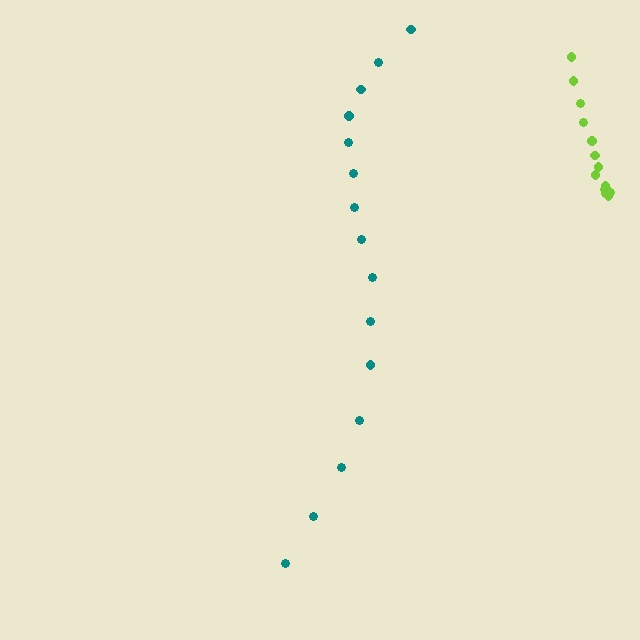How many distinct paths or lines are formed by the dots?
There are 2 distinct paths.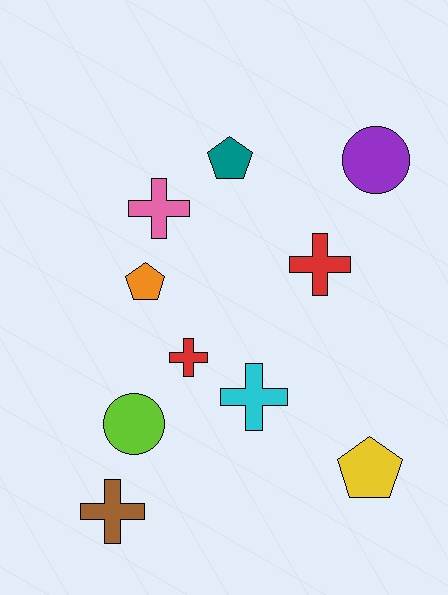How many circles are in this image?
There are 2 circles.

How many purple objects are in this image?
There is 1 purple object.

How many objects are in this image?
There are 10 objects.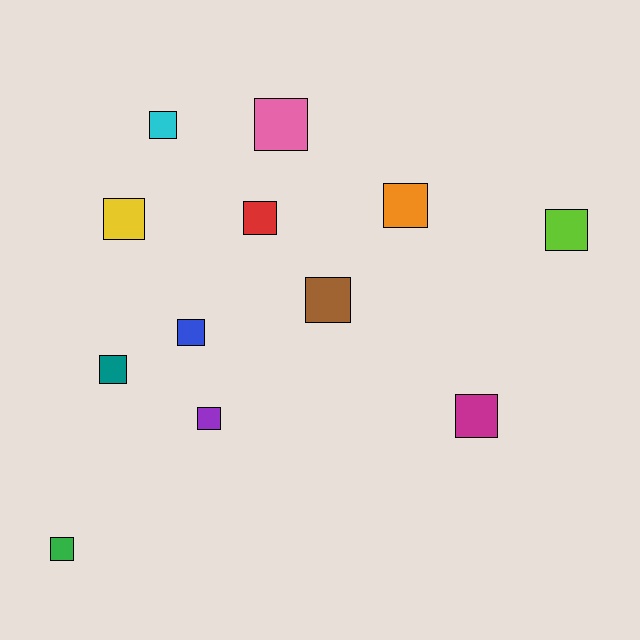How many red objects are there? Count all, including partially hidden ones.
There is 1 red object.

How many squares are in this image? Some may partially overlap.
There are 12 squares.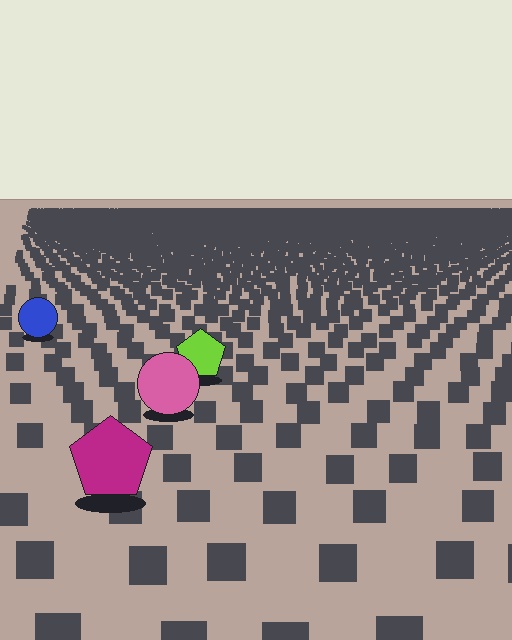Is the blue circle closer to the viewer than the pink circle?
No. The pink circle is closer — you can tell from the texture gradient: the ground texture is coarser near it.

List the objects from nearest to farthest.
From nearest to farthest: the magenta pentagon, the pink circle, the lime pentagon, the blue circle.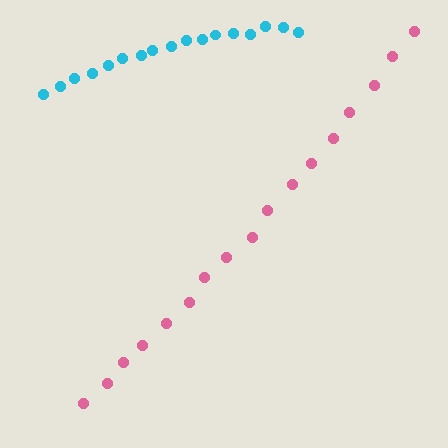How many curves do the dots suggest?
There are 2 distinct paths.